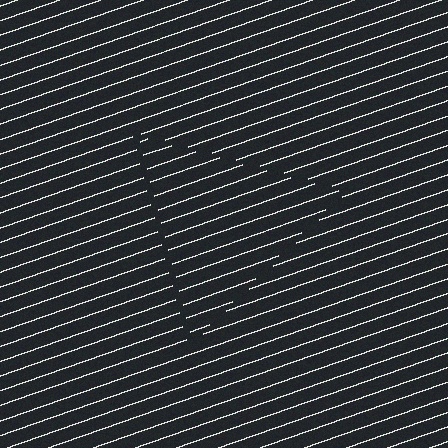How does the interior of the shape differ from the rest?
The interior of the shape contains the same grating, shifted by half a period — the contour is defined by the phase discontinuity where line-ends from the inner and outer gratings abut.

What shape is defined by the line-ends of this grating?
An illusory triangle. The interior of the shape contains the same grating, shifted by half a period — the contour is defined by the phase discontinuity where line-ends from the inner and outer gratings abut.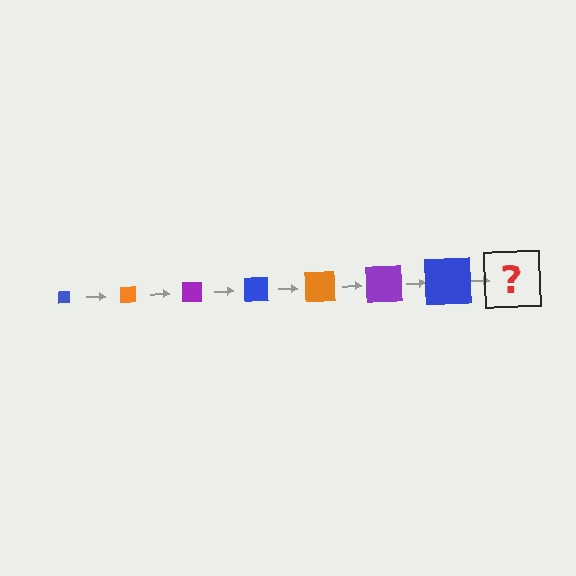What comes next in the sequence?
The next element should be an orange square, larger than the previous one.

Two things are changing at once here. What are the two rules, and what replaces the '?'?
The two rules are that the square grows larger each step and the color cycles through blue, orange, and purple. The '?' should be an orange square, larger than the previous one.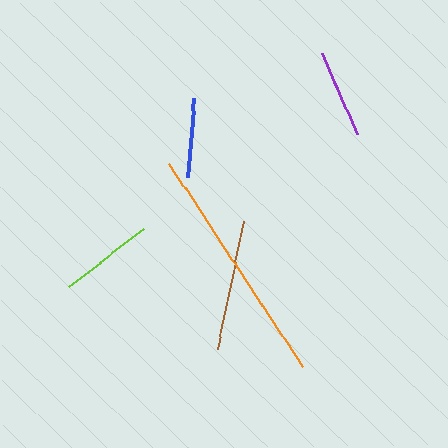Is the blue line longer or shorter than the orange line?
The orange line is longer than the blue line.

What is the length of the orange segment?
The orange segment is approximately 243 pixels long.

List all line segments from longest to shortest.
From longest to shortest: orange, brown, lime, purple, blue.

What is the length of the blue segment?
The blue segment is approximately 79 pixels long.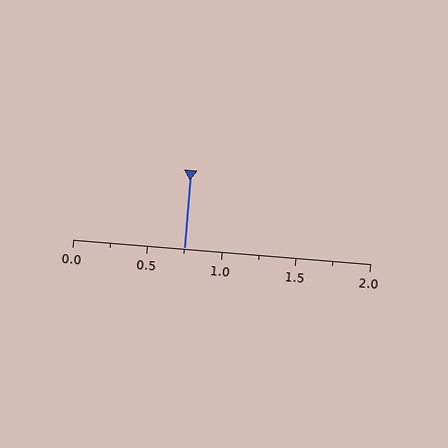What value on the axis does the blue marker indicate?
The marker indicates approximately 0.75.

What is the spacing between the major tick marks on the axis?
The major ticks are spaced 0.5 apart.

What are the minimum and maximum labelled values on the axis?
The axis runs from 0.0 to 2.0.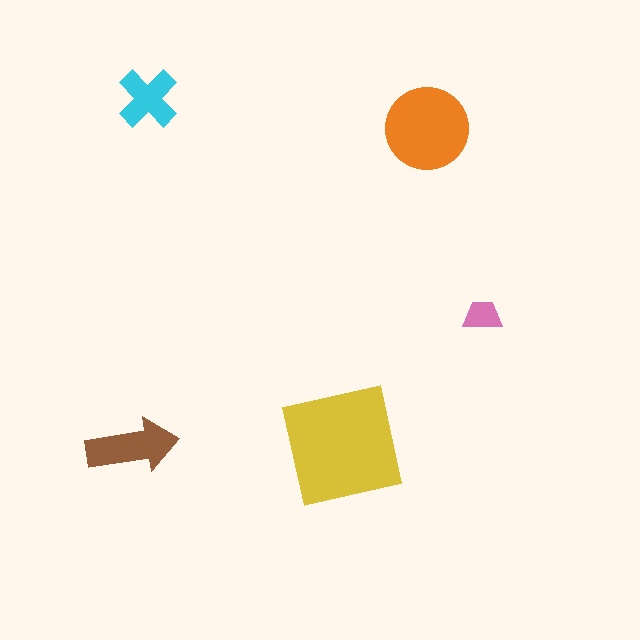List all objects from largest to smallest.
The yellow square, the orange circle, the brown arrow, the cyan cross, the pink trapezoid.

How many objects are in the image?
There are 5 objects in the image.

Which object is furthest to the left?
The brown arrow is leftmost.